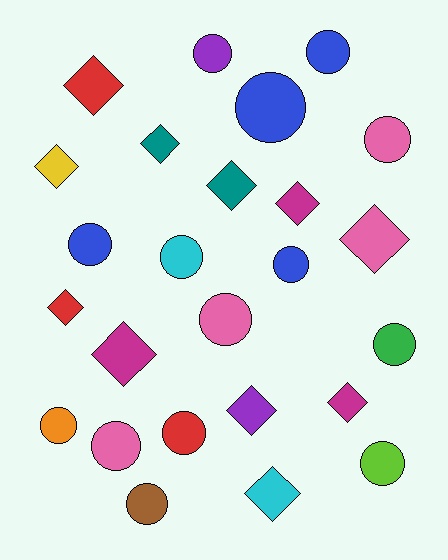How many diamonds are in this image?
There are 11 diamonds.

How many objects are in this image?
There are 25 objects.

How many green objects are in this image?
There is 1 green object.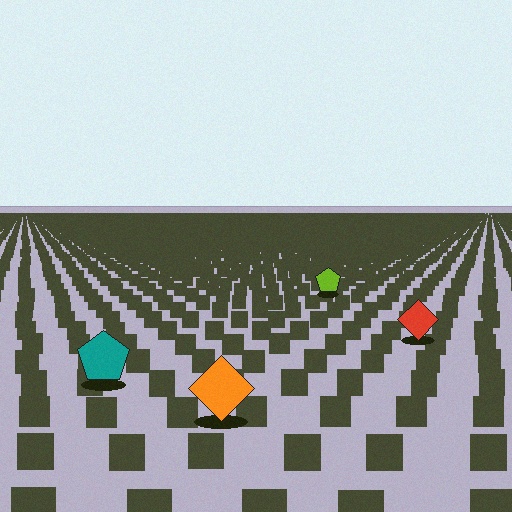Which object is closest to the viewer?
The orange diamond is closest. The texture marks near it are larger and more spread out.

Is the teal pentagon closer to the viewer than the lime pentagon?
Yes. The teal pentagon is closer — you can tell from the texture gradient: the ground texture is coarser near it.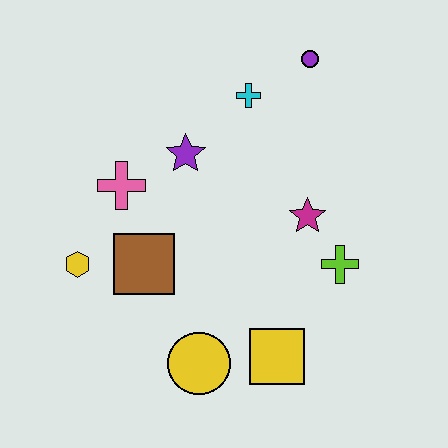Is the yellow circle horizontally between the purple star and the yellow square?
Yes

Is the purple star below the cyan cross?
Yes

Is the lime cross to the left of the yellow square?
No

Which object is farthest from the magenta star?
The yellow hexagon is farthest from the magenta star.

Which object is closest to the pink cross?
The purple star is closest to the pink cross.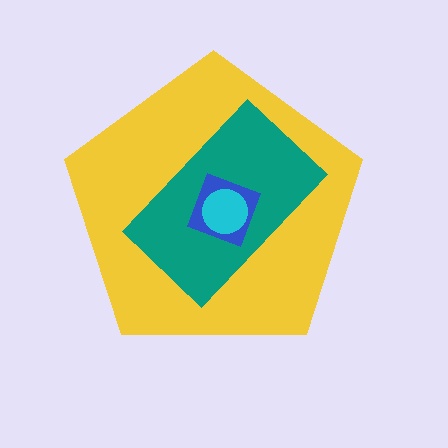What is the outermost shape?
The yellow pentagon.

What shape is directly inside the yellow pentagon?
The teal rectangle.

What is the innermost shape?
The cyan circle.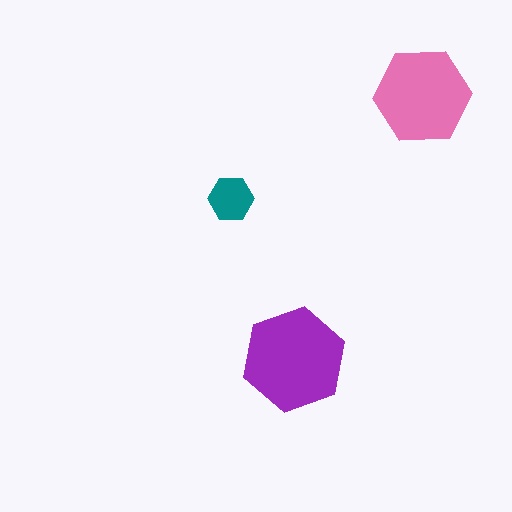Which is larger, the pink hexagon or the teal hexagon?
The pink one.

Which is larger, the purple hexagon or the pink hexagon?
The purple one.